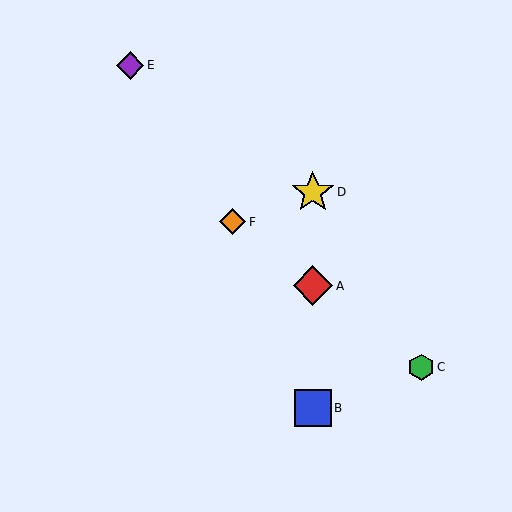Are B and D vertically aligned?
Yes, both are at x≈313.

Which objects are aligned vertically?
Objects A, B, D are aligned vertically.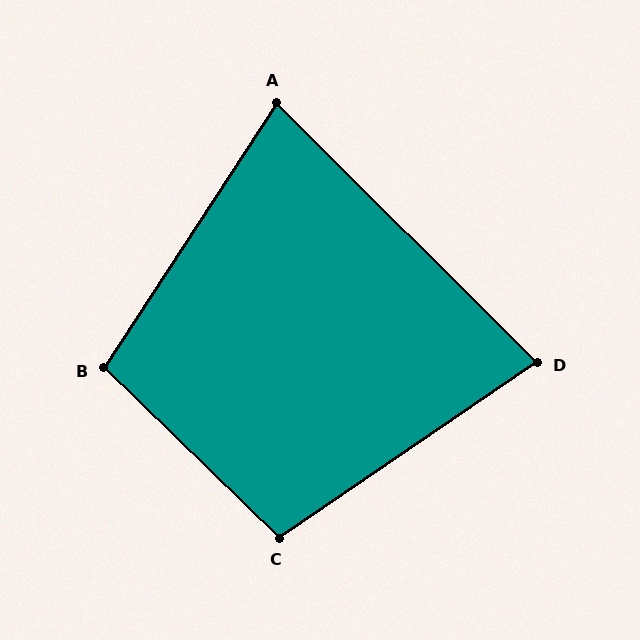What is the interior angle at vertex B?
Approximately 101 degrees (obtuse).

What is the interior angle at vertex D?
Approximately 79 degrees (acute).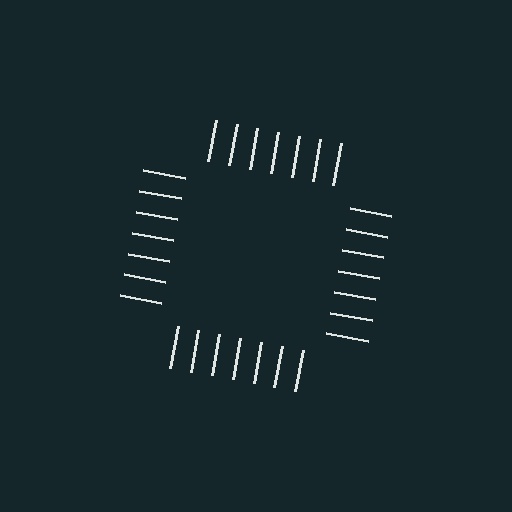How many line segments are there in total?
28 — 7 along each of the 4 edges.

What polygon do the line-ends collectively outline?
An illusory square — the line segments terminate on its edges but no continuous stroke is drawn.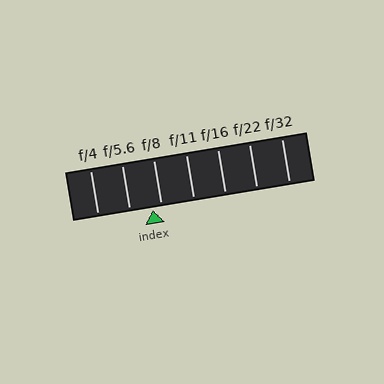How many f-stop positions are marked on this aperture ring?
There are 7 f-stop positions marked.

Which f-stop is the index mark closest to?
The index mark is closest to f/8.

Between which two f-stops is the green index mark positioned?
The index mark is between f/5.6 and f/8.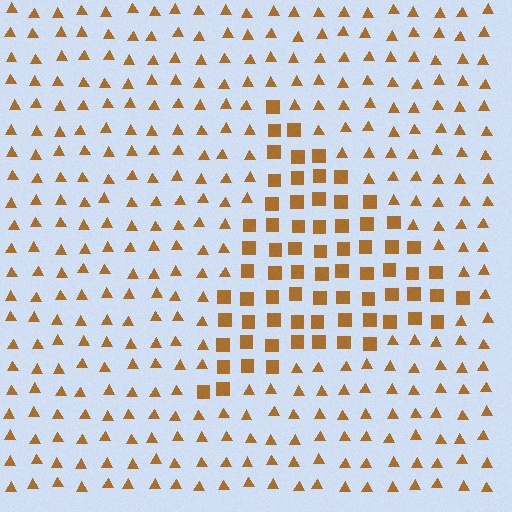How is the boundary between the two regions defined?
The boundary is defined by a change in element shape: squares inside vs. triangles outside. All elements share the same color and spacing.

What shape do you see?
I see a triangle.